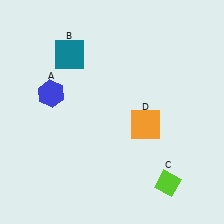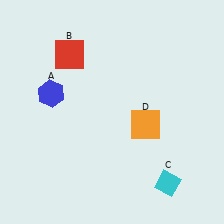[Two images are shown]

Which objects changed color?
B changed from teal to red. C changed from lime to cyan.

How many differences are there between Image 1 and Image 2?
There are 2 differences between the two images.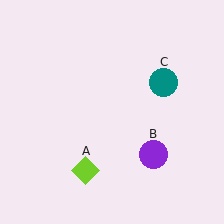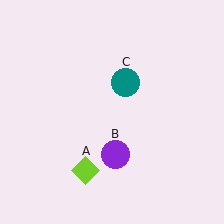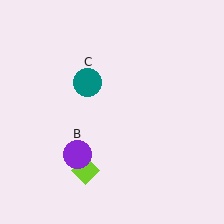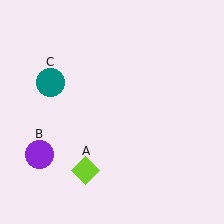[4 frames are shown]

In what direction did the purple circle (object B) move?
The purple circle (object B) moved left.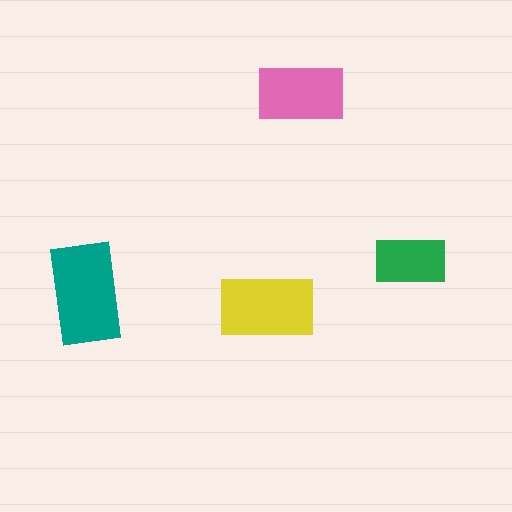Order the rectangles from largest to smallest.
the teal one, the yellow one, the pink one, the green one.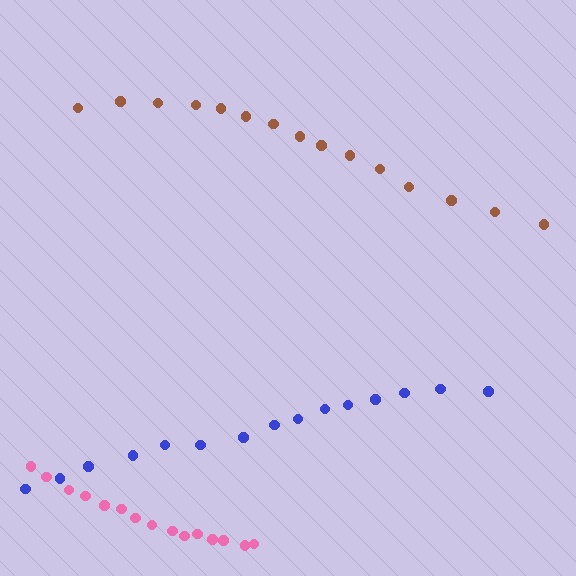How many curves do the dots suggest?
There are 3 distinct paths.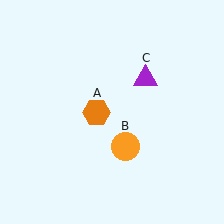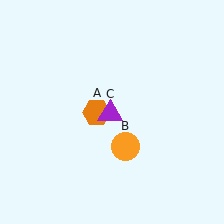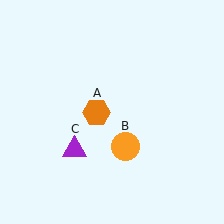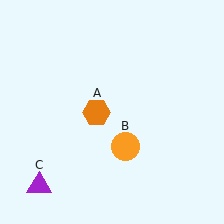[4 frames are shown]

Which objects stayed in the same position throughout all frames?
Orange hexagon (object A) and orange circle (object B) remained stationary.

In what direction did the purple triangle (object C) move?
The purple triangle (object C) moved down and to the left.